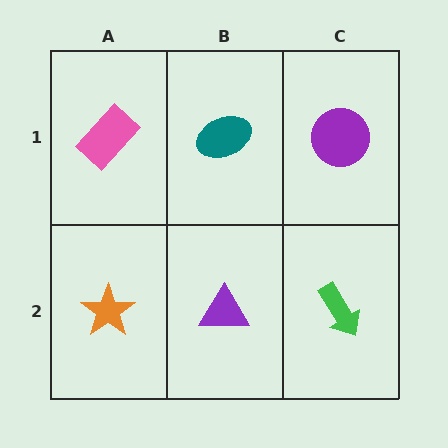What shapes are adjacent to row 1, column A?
An orange star (row 2, column A), a teal ellipse (row 1, column B).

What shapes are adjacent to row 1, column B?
A purple triangle (row 2, column B), a pink rectangle (row 1, column A), a purple circle (row 1, column C).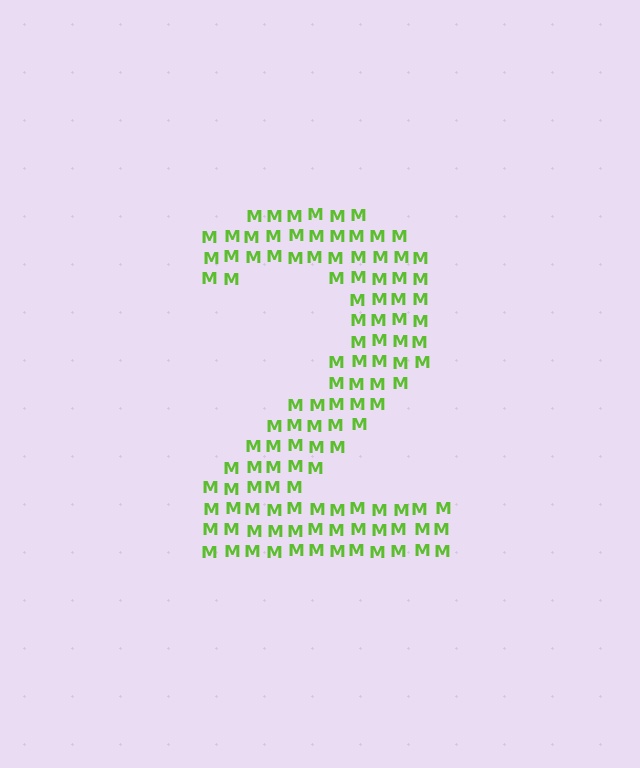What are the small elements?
The small elements are letter M's.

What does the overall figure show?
The overall figure shows the digit 2.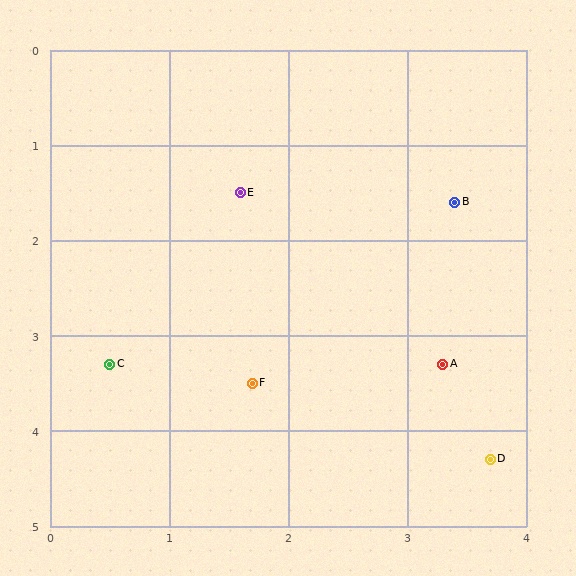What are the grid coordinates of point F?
Point F is at approximately (1.7, 3.5).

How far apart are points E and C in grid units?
Points E and C are about 2.1 grid units apart.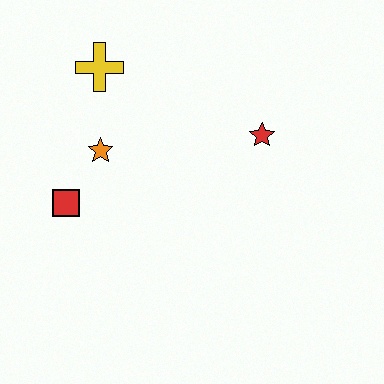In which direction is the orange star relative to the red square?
The orange star is above the red square.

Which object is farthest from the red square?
The red star is farthest from the red square.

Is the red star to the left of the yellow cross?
No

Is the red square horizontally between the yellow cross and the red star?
No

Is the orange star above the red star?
No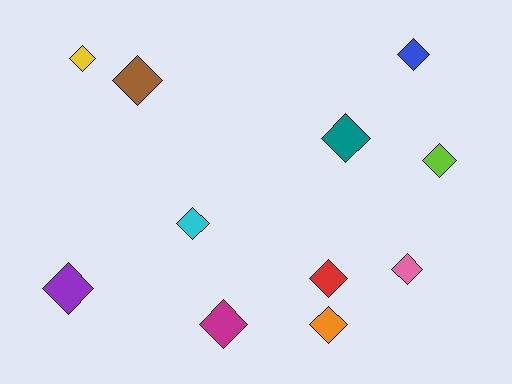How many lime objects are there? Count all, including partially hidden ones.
There is 1 lime object.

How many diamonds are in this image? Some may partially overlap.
There are 11 diamonds.